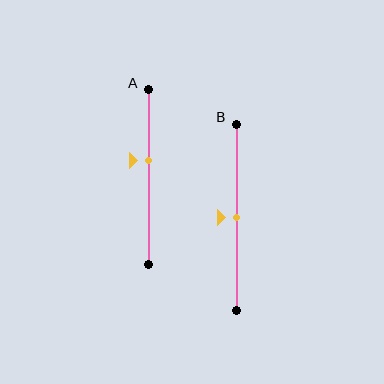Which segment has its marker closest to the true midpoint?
Segment B has its marker closest to the true midpoint.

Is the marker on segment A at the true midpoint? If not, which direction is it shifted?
No, the marker on segment A is shifted upward by about 10% of the segment length.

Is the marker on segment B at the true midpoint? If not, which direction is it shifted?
Yes, the marker on segment B is at the true midpoint.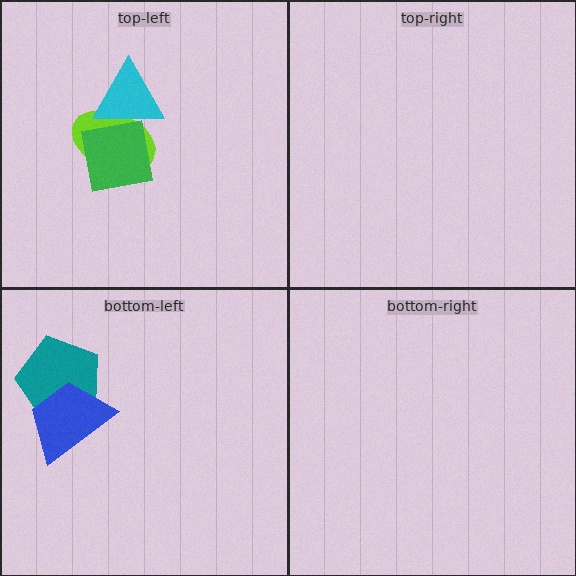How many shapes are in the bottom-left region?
2.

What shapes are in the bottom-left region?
The teal pentagon, the blue trapezoid.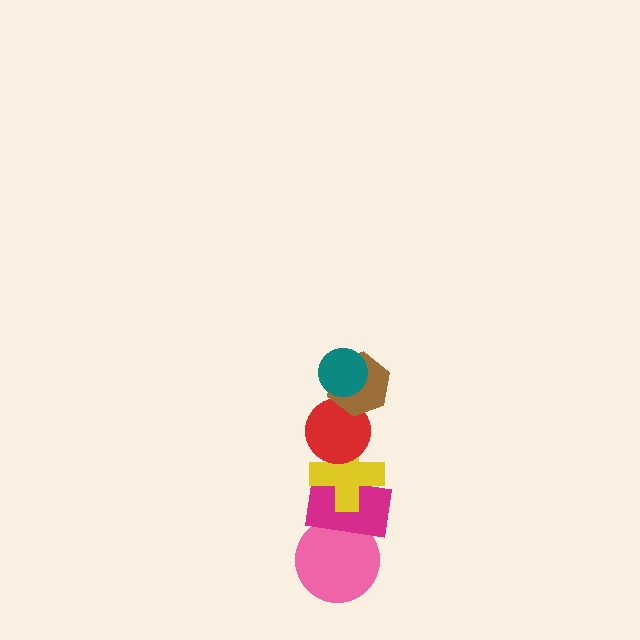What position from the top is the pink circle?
The pink circle is 6th from the top.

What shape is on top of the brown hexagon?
The teal circle is on top of the brown hexagon.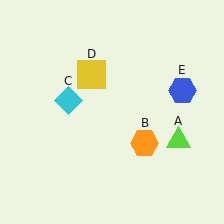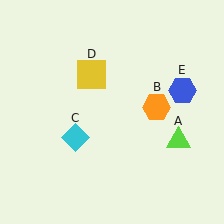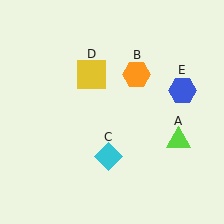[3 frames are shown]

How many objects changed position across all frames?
2 objects changed position: orange hexagon (object B), cyan diamond (object C).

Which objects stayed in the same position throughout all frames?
Lime triangle (object A) and yellow square (object D) and blue hexagon (object E) remained stationary.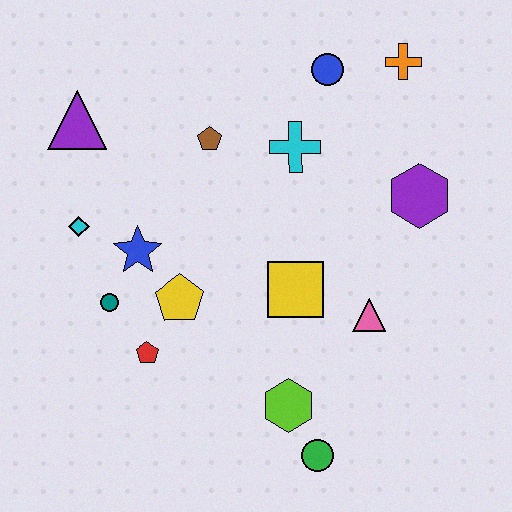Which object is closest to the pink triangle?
The yellow square is closest to the pink triangle.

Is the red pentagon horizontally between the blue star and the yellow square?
Yes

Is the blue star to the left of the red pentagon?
Yes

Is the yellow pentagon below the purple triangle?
Yes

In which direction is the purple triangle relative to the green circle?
The purple triangle is above the green circle.